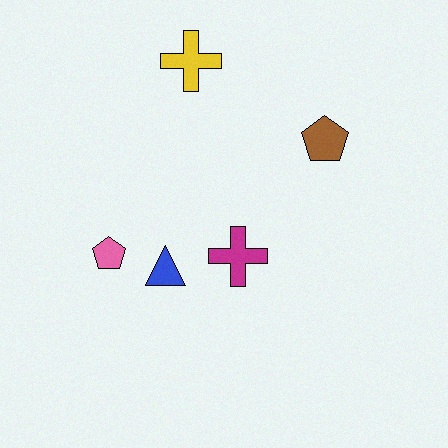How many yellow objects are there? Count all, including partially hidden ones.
There is 1 yellow object.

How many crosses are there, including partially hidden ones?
There are 2 crosses.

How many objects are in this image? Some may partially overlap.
There are 5 objects.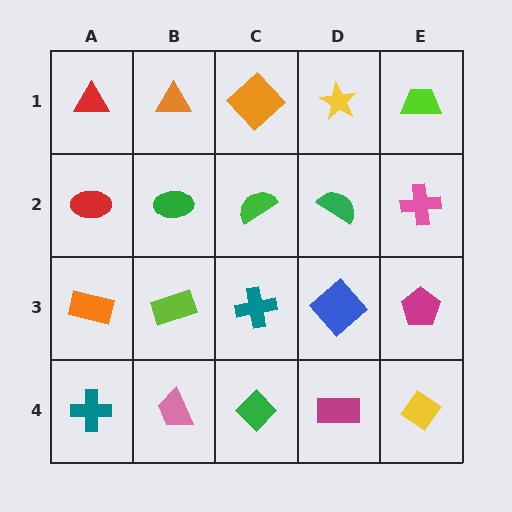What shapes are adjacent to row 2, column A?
A red triangle (row 1, column A), an orange rectangle (row 3, column A), a green ellipse (row 2, column B).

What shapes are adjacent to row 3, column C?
A green semicircle (row 2, column C), a green diamond (row 4, column C), a lime rectangle (row 3, column B), a blue diamond (row 3, column D).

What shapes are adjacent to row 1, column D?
A green semicircle (row 2, column D), an orange diamond (row 1, column C), a lime trapezoid (row 1, column E).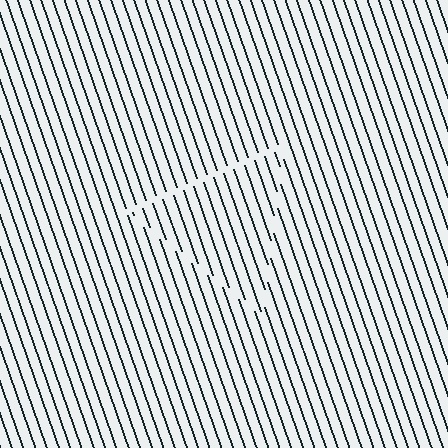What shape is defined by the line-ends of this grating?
An illusory triangle. The interior of the shape contains the same grating, shifted by half a period — the contour is defined by the phase discontinuity where line-ends from the inner and outer gratings abut.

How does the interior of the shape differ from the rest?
The interior of the shape contains the same grating, shifted by half a period — the contour is defined by the phase discontinuity where line-ends from the inner and outer gratings abut.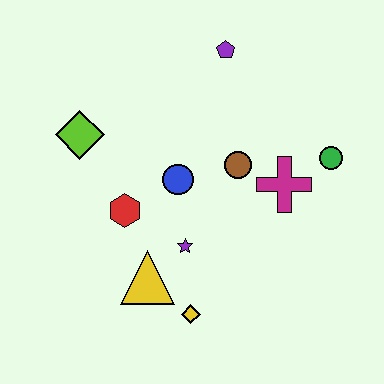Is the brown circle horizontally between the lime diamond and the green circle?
Yes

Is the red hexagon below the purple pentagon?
Yes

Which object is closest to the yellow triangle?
The purple star is closest to the yellow triangle.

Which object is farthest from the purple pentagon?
The yellow diamond is farthest from the purple pentagon.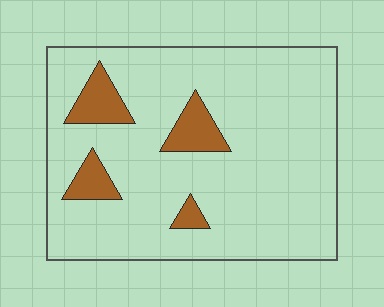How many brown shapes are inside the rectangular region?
4.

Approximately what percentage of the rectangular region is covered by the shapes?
Approximately 10%.